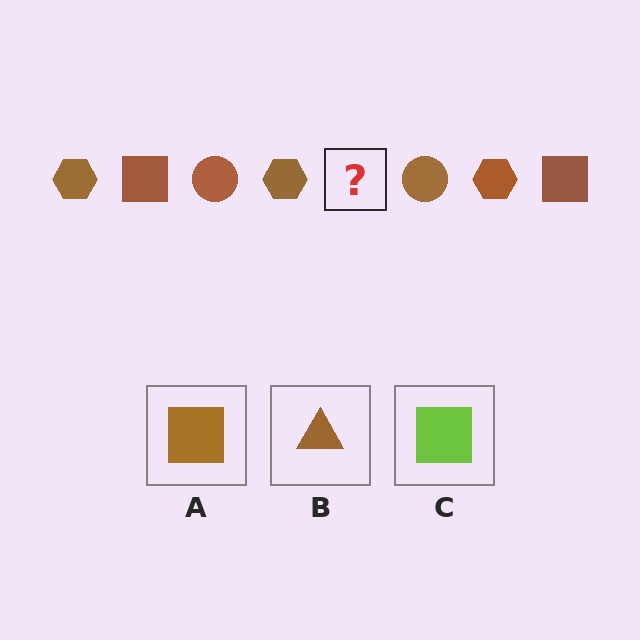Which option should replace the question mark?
Option A.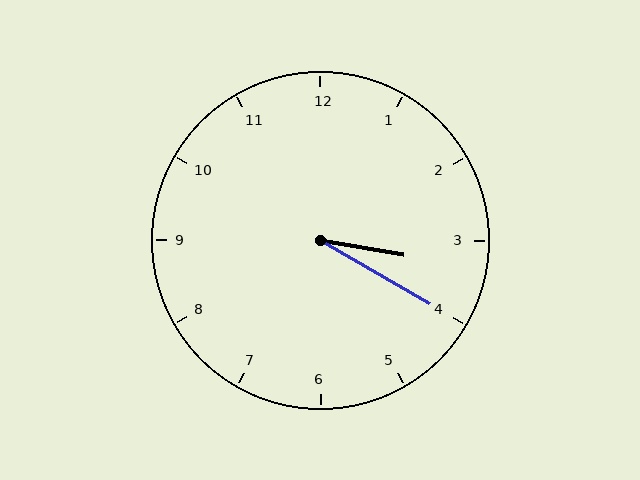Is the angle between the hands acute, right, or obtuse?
It is acute.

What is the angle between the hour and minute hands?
Approximately 20 degrees.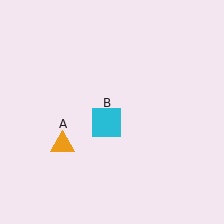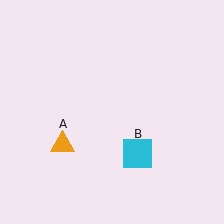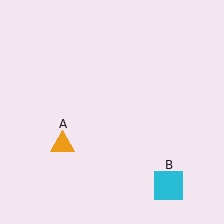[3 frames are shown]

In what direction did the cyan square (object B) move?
The cyan square (object B) moved down and to the right.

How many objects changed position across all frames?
1 object changed position: cyan square (object B).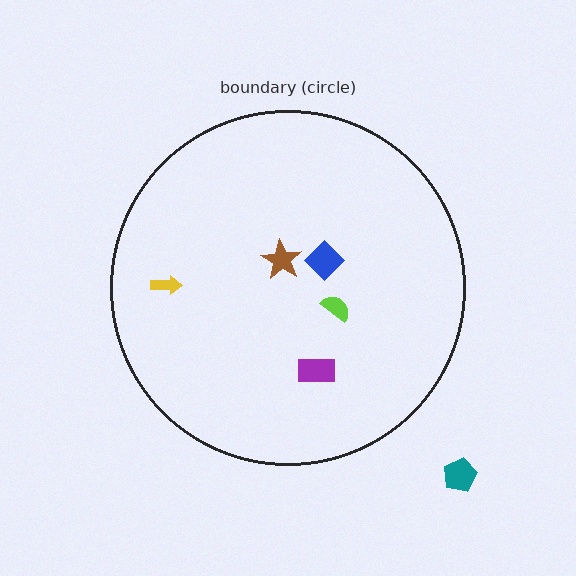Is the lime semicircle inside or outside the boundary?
Inside.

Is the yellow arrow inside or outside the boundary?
Inside.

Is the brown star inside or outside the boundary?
Inside.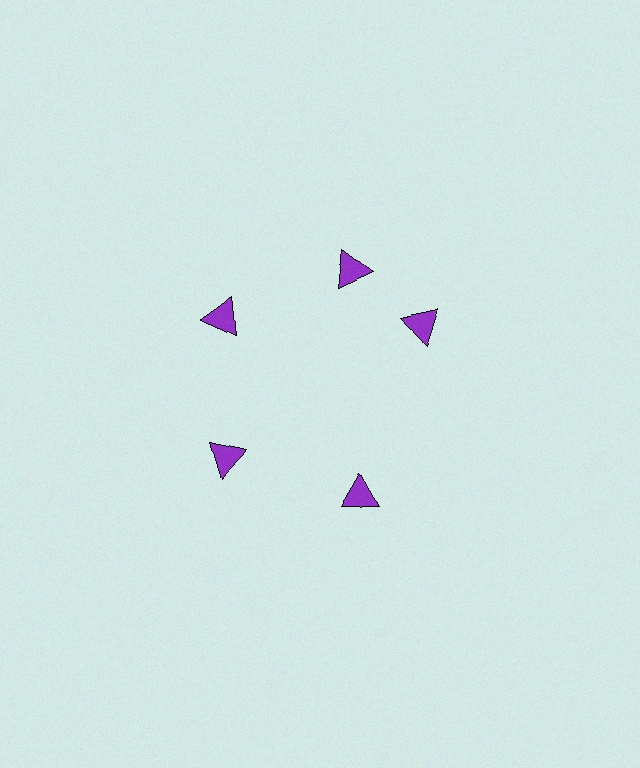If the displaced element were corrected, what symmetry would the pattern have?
It would have 5-fold rotational symmetry — the pattern would map onto itself every 72 degrees.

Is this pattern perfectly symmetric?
No. The 5 purple triangles are arranged in a ring, but one element near the 3 o'clock position is rotated out of alignment along the ring, breaking the 5-fold rotational symmetry.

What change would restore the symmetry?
The symmetry would be restored by rotating it back into even spacing with its neighbors so that all 5 triangles sit at equal angles and equal distance from the center.